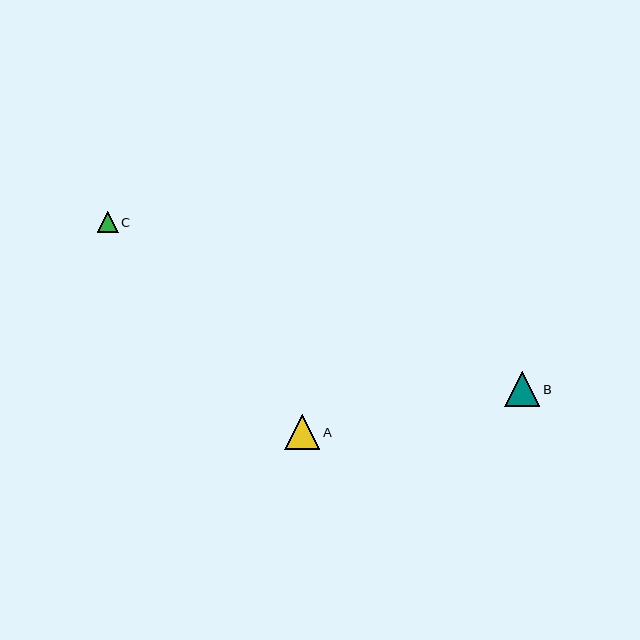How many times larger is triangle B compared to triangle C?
Triangle B is approximately 1.7 times the size of triangle C.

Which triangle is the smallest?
Triangle C is the smallest with a size of approximately 20 pixels.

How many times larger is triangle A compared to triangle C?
Triangle A is approximately 1.7 times the size of triangle C.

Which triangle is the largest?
Triangle B is the largest with a size of approximately 35 pixels.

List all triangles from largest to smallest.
From largest to smallest: B, A, C.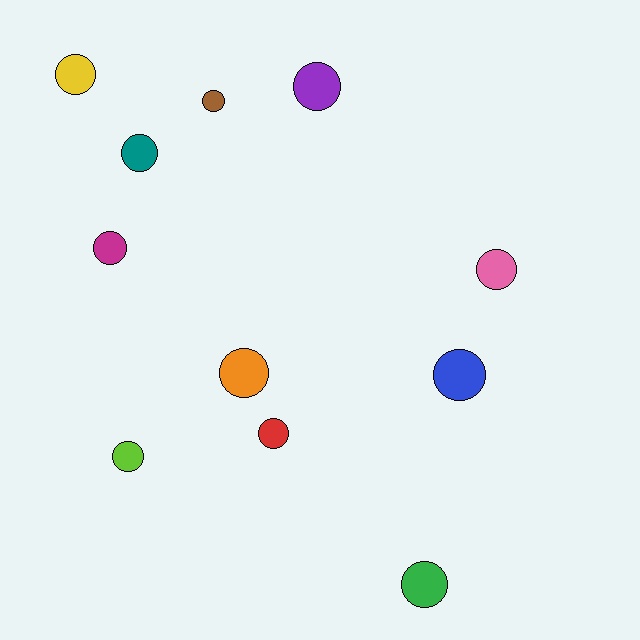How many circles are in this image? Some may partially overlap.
There are 11 circles.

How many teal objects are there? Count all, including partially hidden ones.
There is 1 teal object.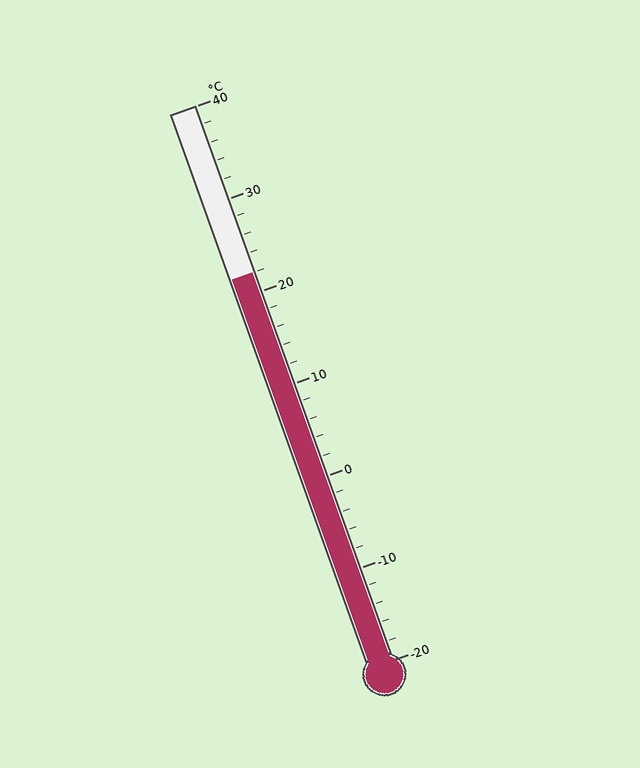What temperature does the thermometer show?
The thermometer shows approximately 22°C.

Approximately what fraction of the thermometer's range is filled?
The thermometer is filled to approximately 70% of its range.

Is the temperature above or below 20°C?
The temperature is above 20°C.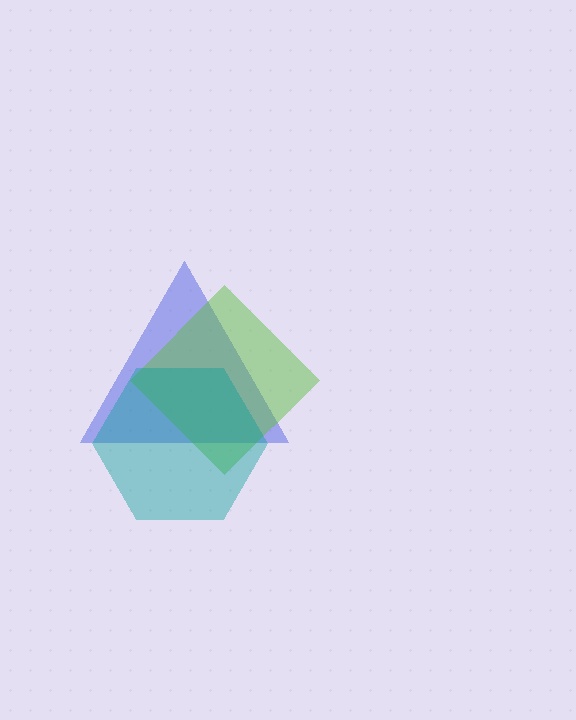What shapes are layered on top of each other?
The layered shapes are: a blue triangle, a lime diamond, a teal hexagon.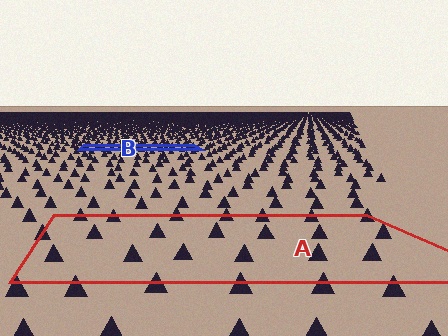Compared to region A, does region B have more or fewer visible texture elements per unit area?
Region B has more texture elements per unit area — they are packed more densely because it is farther away.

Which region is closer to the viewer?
Region A is closer. The texture elements there are larger and more spread out.